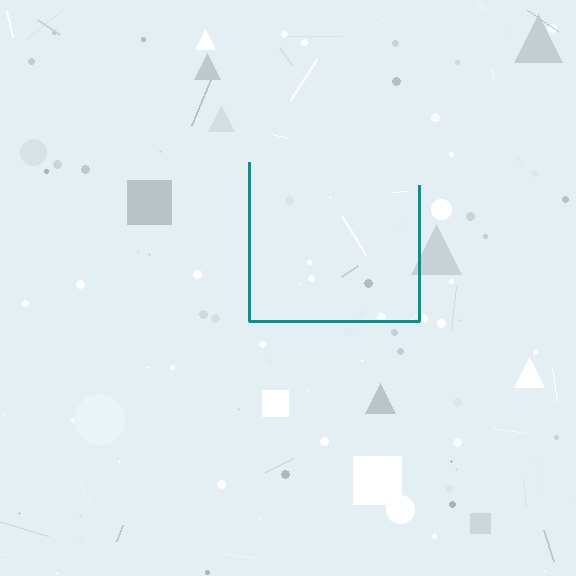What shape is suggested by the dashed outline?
The dashed outline suggests a square.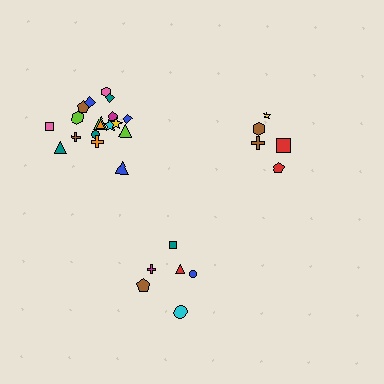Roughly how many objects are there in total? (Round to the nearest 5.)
Roughly 30 objects in total.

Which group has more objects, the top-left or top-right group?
The top-left group.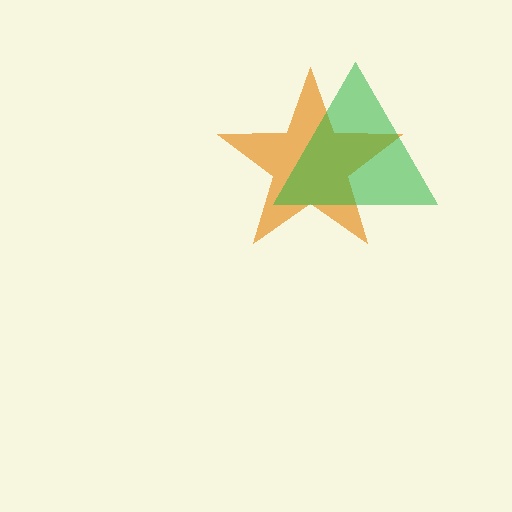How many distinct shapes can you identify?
There are 2 distinct shapes: an orange star, a green triangle.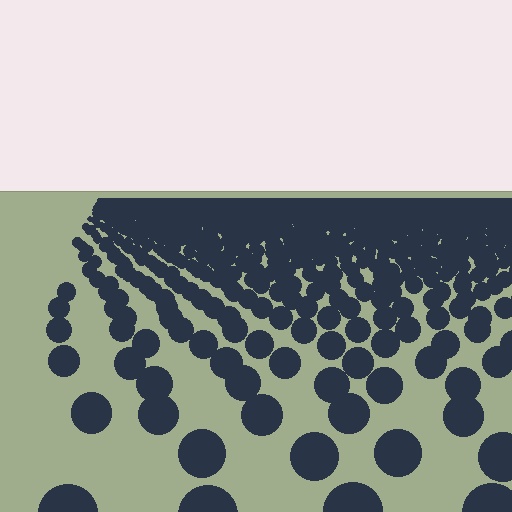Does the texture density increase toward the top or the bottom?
Density increases toward the top.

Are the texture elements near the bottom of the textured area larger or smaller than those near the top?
Larger. Near the bottom, elements are closer to the viewer and appear at a bigger on-screen size.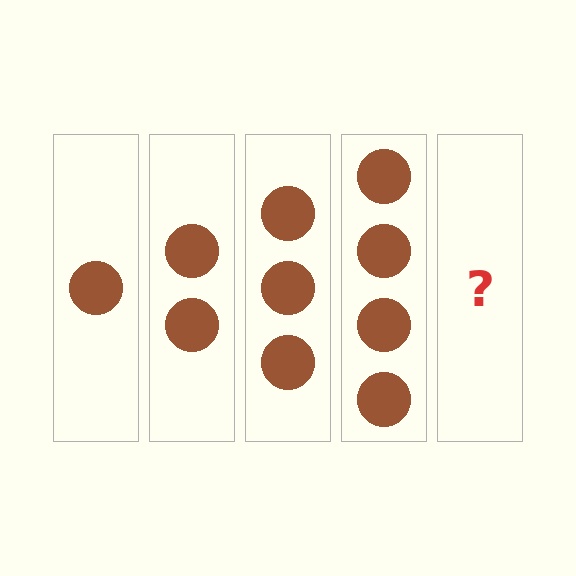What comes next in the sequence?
The next element should be 5 circles.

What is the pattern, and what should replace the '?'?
The pattern is that each step adds one more circle. The '?' should be 5 circles.